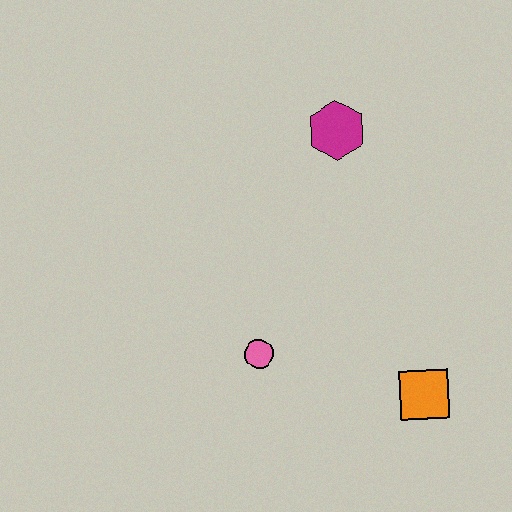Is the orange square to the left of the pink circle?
No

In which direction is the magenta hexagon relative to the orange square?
The magenta hexagon is above the orange square.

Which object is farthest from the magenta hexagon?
The orange square is farthest from the magenta hexagon.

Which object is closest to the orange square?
The pink circle is closest to the orange square.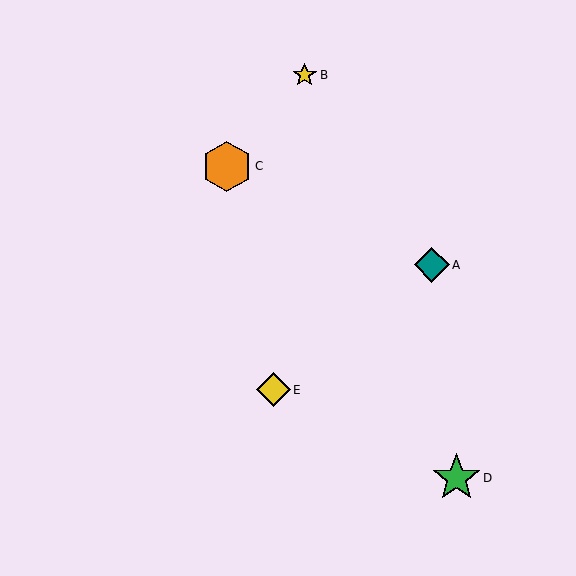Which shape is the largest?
The orange hexagon (labeled C) is the largest.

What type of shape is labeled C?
Shape C is an orange hexagon.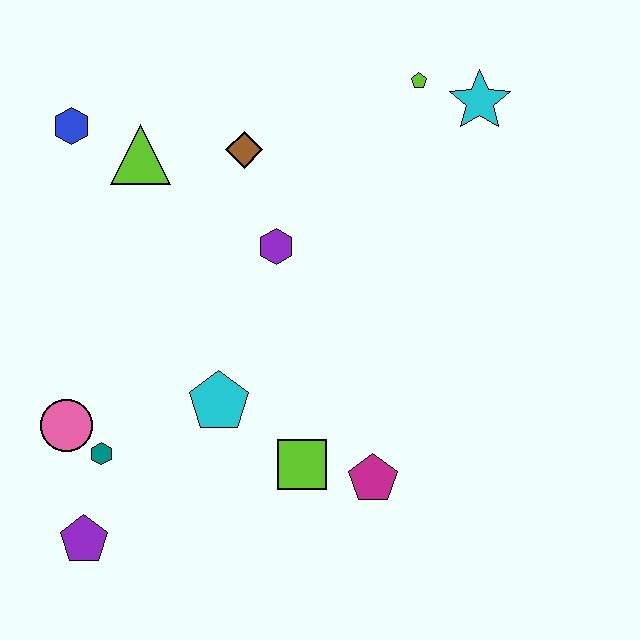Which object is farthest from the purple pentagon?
The cyan star is farthest from the purple pentagon.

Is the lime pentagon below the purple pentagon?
No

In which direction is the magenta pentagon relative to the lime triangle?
The magenta pentagon is below the lime triangle.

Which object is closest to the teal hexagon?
The pink circle is closest to the teal hexagon.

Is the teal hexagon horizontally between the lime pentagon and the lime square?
No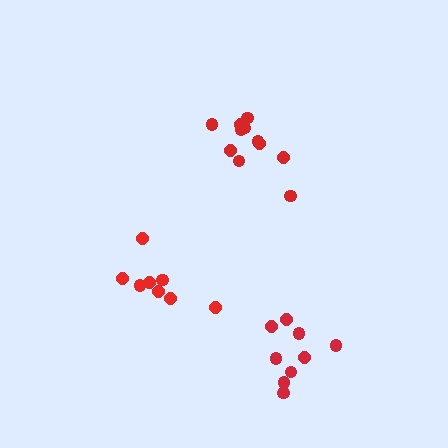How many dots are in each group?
Group 1: 9 dots, Group 2: 11 dots, Group 3: 8 dots (28 total).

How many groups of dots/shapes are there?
There are 3 groups.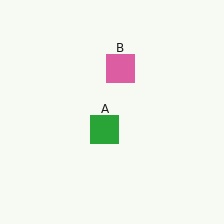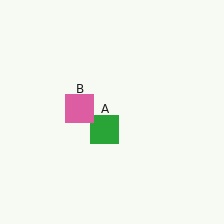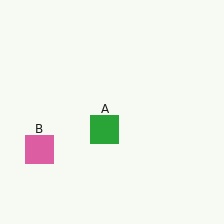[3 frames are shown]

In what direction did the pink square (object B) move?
The pink square (object B) moved down and to the left.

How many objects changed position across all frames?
1 object changed position: pink square (object B).